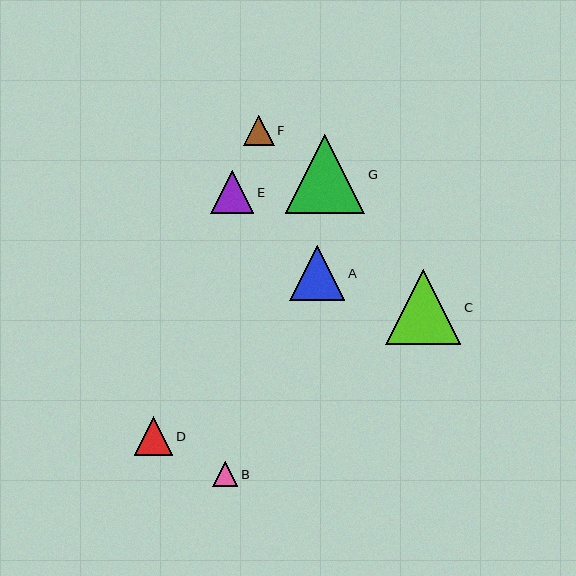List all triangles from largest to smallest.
From largest to smallest: G, C, A, E, D, F, B.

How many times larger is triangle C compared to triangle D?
Triangle C is approximately 1.9 times the size of triangle D.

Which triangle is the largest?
Triangle G is the largest with a size of approximately 80 pixels.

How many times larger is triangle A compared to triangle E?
Triangle A is approximately 1.3 times the size of triangle E.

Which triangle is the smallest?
Triangle B is the smallest with a size of approximately 25 pixels.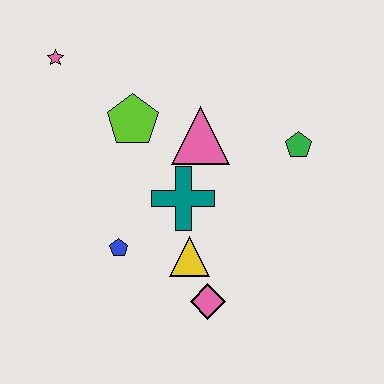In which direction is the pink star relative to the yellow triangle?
The pink star is above the yellow triangle.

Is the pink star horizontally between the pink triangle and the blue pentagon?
No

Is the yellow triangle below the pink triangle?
Yes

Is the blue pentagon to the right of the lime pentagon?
No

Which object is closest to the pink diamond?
The yellow triangle is closest to the pink diamond.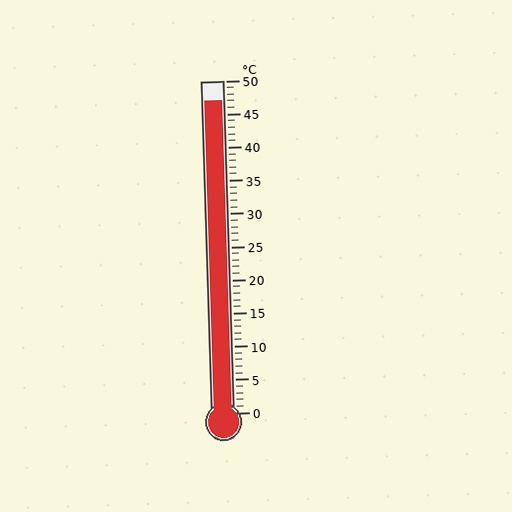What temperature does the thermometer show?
The thermometer shows approximately 47°C.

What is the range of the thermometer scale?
The thermometer scale ranges from 0°C to 50°C.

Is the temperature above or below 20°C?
The temperature is above 20°C.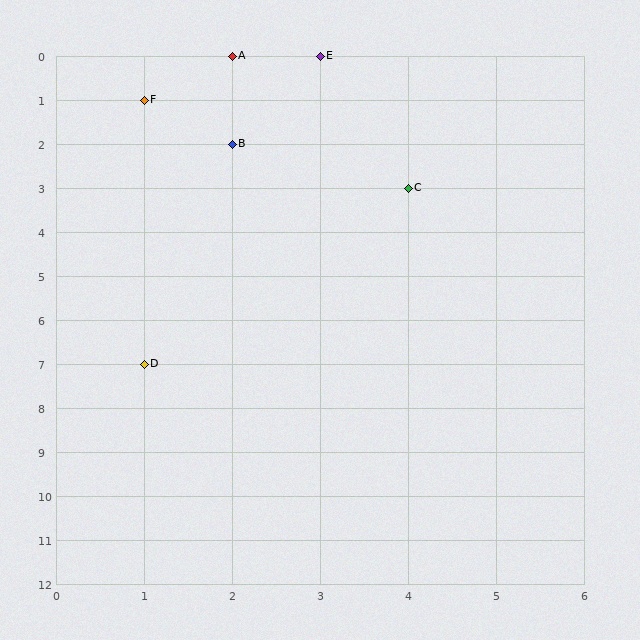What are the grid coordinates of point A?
Point A is at grid coordinates (2, 0).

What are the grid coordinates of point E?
Point E is at grid coordinates (3, 0).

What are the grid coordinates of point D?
Point D is at grid coordinates (1, 7).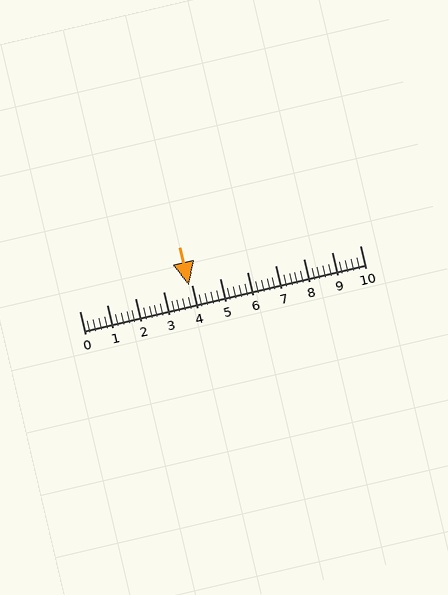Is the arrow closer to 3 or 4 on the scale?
The arrow is closer to 4.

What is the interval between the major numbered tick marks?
The major tick marks are spaced 1 units apart.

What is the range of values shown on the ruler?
The ruler shows values from 0 to 10.